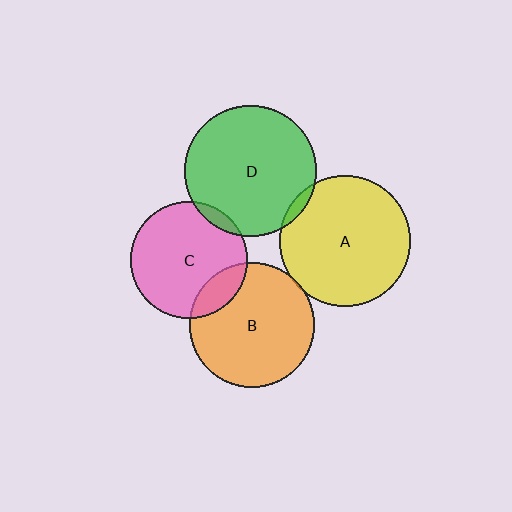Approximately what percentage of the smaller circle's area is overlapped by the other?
Approximately 5%.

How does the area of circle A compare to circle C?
Approximately 1.2 times.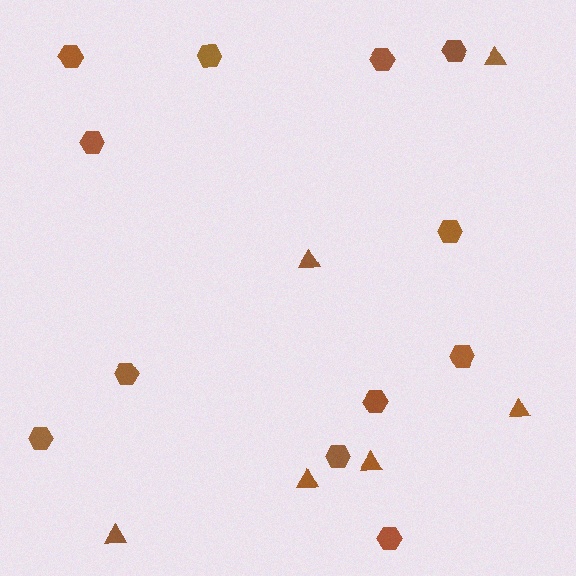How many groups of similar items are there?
There are 2 groups: one group of triangles (6) and one group of hexagons (12).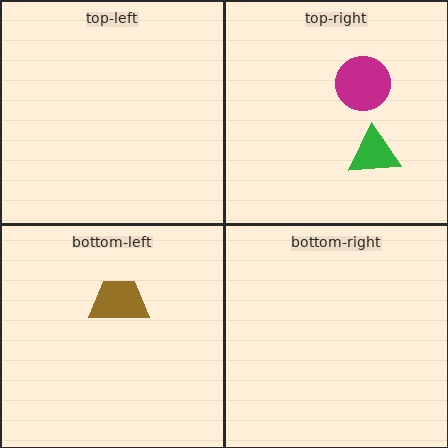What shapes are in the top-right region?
The green triangle, the magenta circle.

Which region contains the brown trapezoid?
The bottom-left region.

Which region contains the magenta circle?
The top-right region.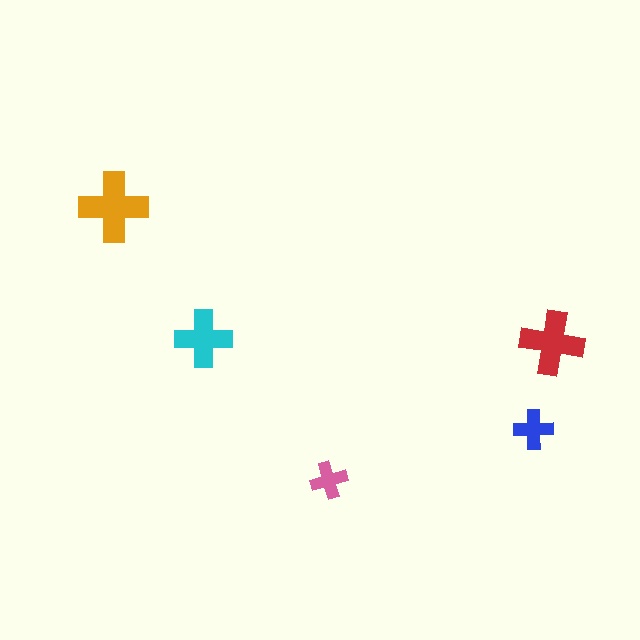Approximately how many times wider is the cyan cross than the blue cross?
About 1.5 times wider.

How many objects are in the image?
There are 5 objects in the image.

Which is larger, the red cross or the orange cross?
The orange one.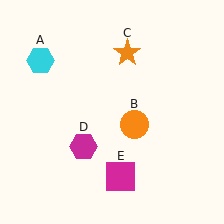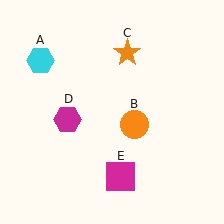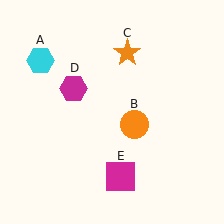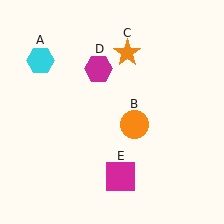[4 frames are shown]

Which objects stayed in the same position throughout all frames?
Cyan hexagon (object A) and orange circle (object B) and orange star (object C) and magenta square (object E) remained stationary.